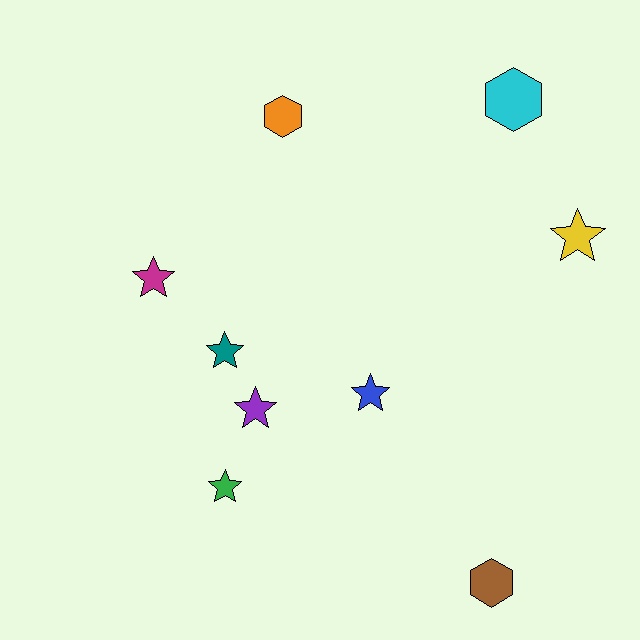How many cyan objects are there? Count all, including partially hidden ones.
There is 1 cyan object.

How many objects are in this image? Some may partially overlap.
There are 9 objects.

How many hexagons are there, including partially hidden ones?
There are 3 hexagons.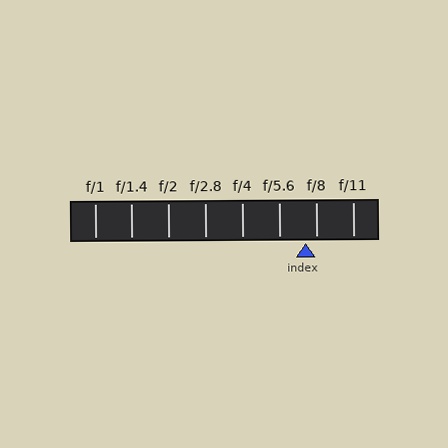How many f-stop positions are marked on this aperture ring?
There are 8 f-stop positions marked.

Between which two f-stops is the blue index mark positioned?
The index mark is between f/5.6 and f/8.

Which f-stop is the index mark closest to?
The index mark is closest to f/8.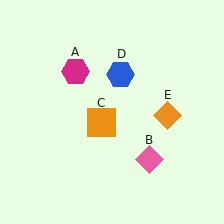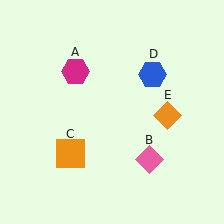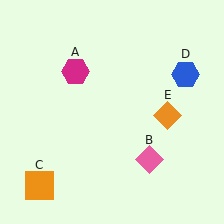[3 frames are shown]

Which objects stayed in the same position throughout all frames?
Magenta hexagon (object A) and pink diamond (object B) and orange diamond (object E) remained stationary.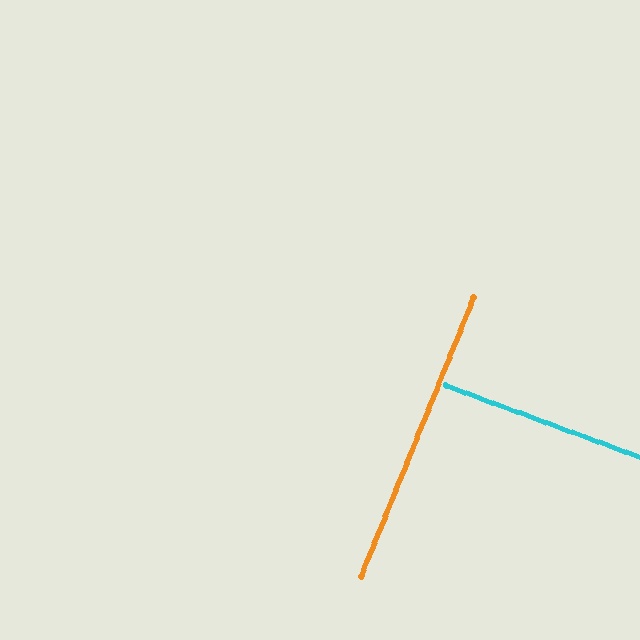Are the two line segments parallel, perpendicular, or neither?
Perpendicular — they meet at approximately 88°.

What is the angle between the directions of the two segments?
Approximately 88 degrees.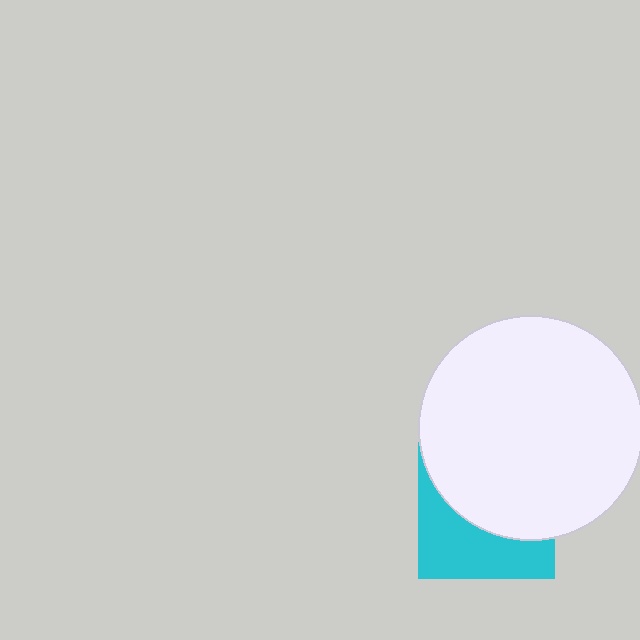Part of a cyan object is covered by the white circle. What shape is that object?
It is a square.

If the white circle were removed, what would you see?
You would see the complete cyan square.